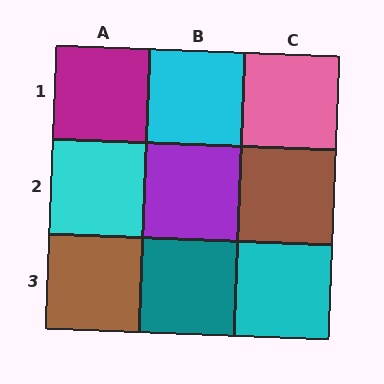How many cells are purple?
1 cell is purple.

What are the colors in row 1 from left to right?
Magenta, cyan, pink.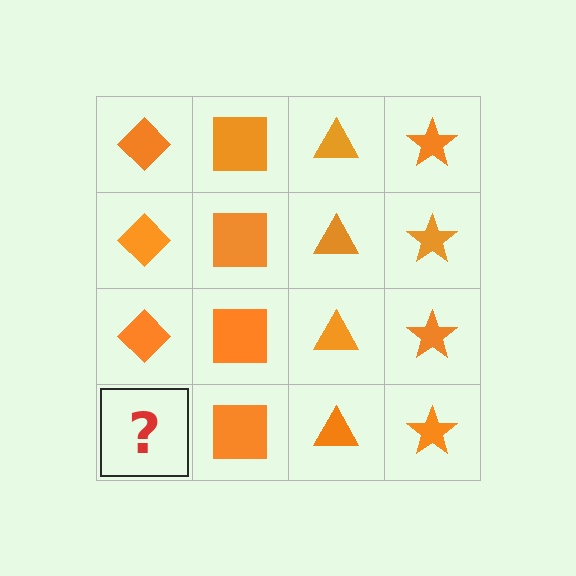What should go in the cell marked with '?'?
The missing cell should contain an orange diamond.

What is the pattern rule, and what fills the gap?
The rule is that each column has a consistent shape. The gap should be filled with an orange diamond.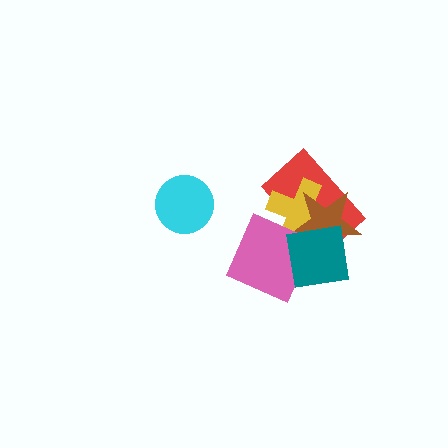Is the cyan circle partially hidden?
No, no other shape covers it.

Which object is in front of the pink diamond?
The teal square is in front of the pink diamond.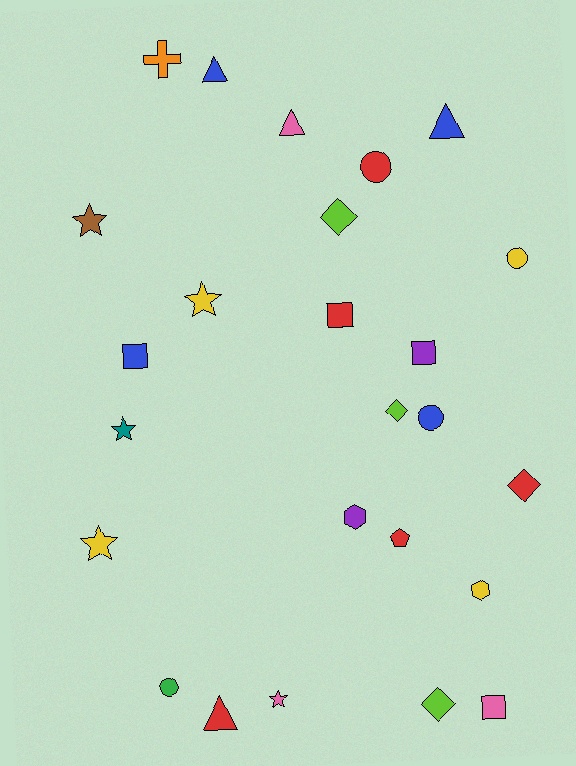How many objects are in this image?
There are 25 objects.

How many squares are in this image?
There are 4 squares.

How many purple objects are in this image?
There are 2 purple objects.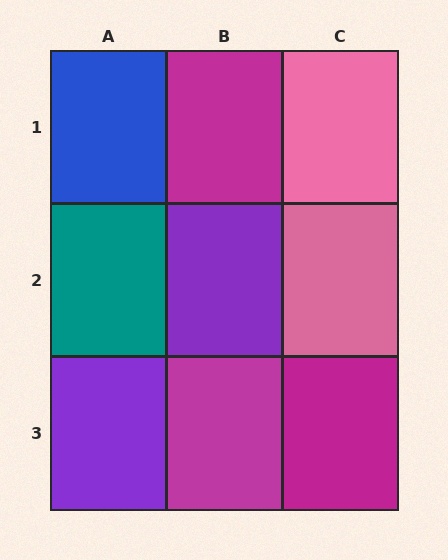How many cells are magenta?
3 cells are magenta.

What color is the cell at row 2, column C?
Pink.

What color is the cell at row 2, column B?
Purple.